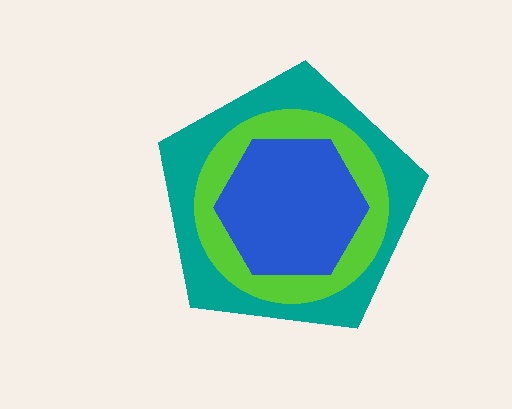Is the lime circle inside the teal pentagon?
Yes.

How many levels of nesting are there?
3.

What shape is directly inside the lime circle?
The blue hexagon.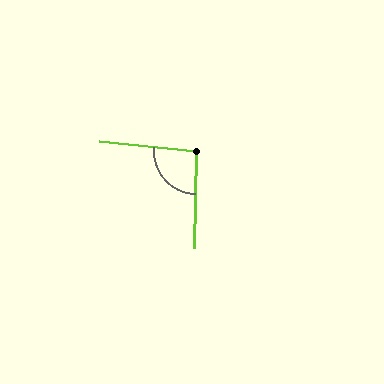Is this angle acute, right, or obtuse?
It is approximately a right angle.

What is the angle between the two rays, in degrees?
Approximately 95 degrees.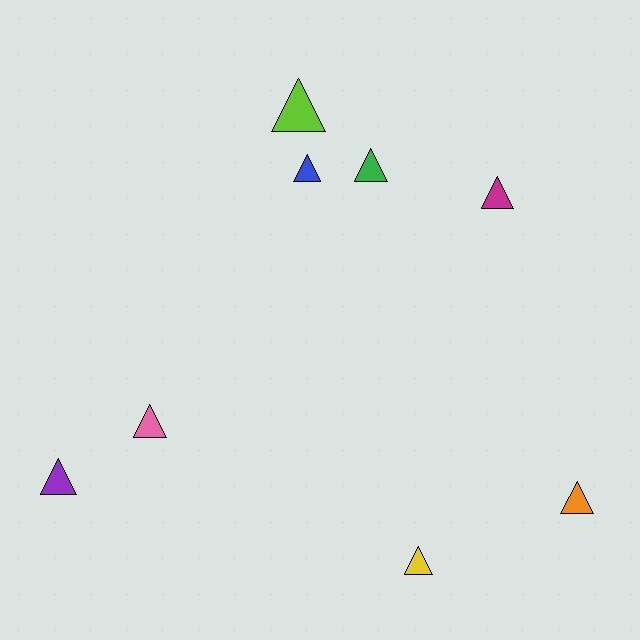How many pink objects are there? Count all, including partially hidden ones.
There is 1 pink object.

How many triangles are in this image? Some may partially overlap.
There are 8 triangles.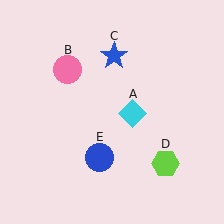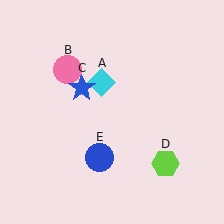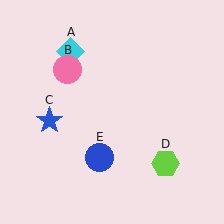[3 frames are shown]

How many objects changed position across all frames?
2 objects changed position: cyan diamond (object A), blue star (object C).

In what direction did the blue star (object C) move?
The blue star (object C) moved down and to the left.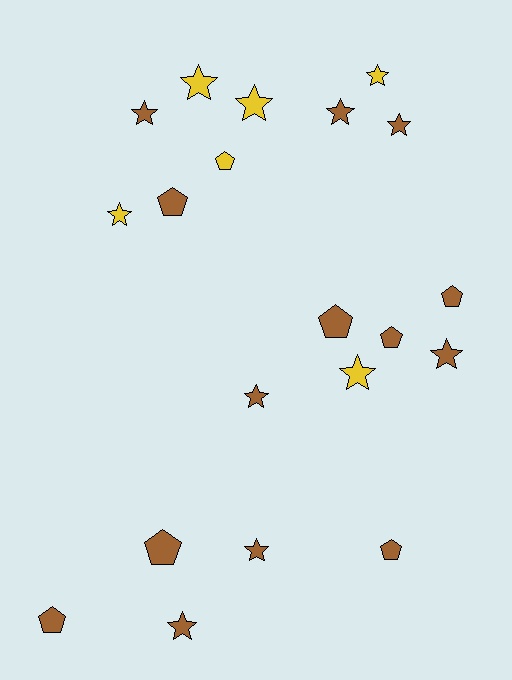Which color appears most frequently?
Brown, with 14 objects.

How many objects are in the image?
There are 20 objects.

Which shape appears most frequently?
Star, with 12 objects.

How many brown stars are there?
There are 7 brown stars.